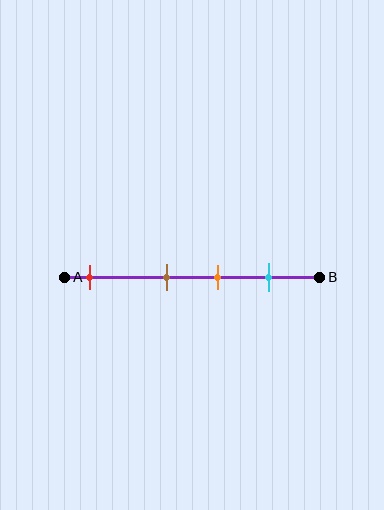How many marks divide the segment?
There are 4 marks dividing the segment.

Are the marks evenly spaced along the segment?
No, the marks are not evenly spaced.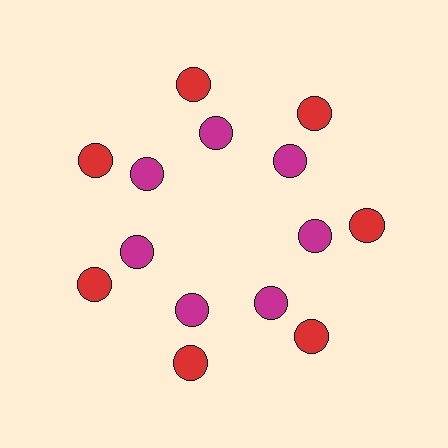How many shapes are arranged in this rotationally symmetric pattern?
There are 14 shapes, arranged in 7 groups of 2.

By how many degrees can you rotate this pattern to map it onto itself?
The pattern maps onto itself every 51 degrees of rotation.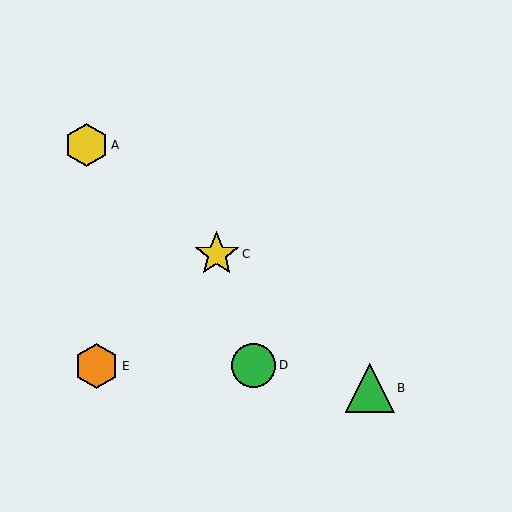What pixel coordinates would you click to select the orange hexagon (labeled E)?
Click at (97, 366) to select the orange hexagon E.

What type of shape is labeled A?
Shape A is a yellow hexagon.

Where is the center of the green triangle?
The center of the green triangle is at (370, 388).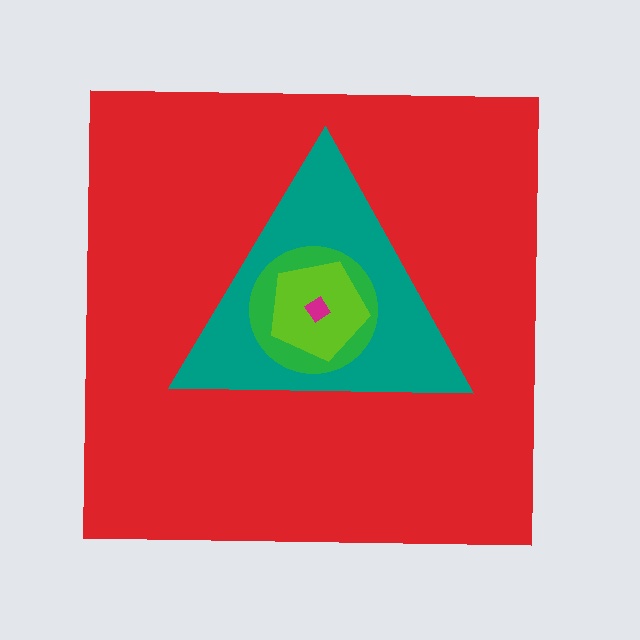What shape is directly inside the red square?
The teal triangle.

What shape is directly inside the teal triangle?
The green circle.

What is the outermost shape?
The red square.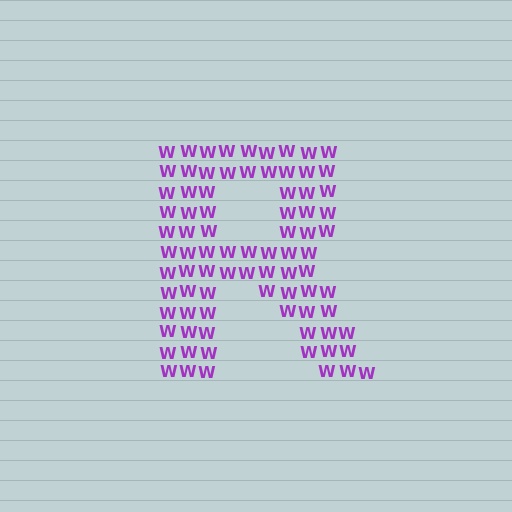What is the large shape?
The large shape is the letter R.